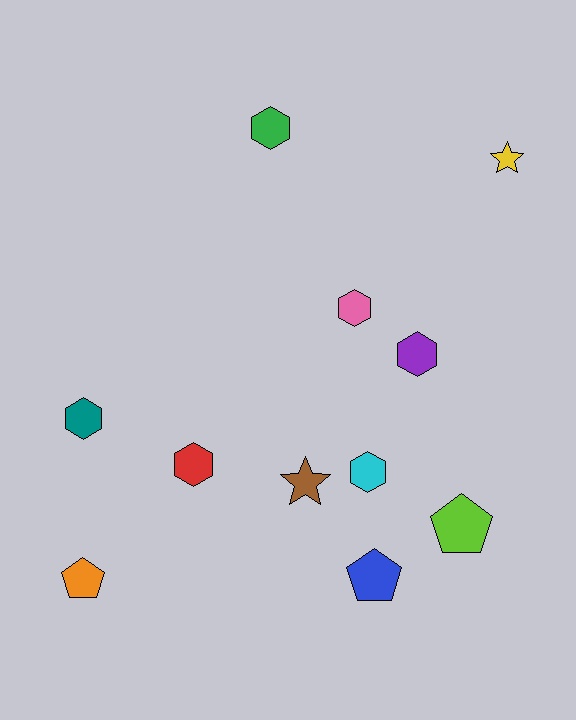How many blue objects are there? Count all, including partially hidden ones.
There is 1 blue object.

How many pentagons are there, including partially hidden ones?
There are 3 pentagons.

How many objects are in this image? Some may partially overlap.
There are 11 objects.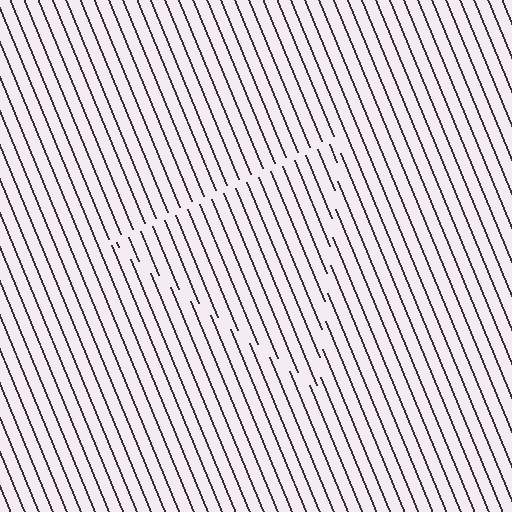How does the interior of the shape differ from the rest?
The interior of the shape contains the same grating, shifted by half a period — the contour is defined by the phase discontinuity where line-ends from the inner and outer gratings abut.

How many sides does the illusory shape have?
3 sides — the line-ends trace a triangle.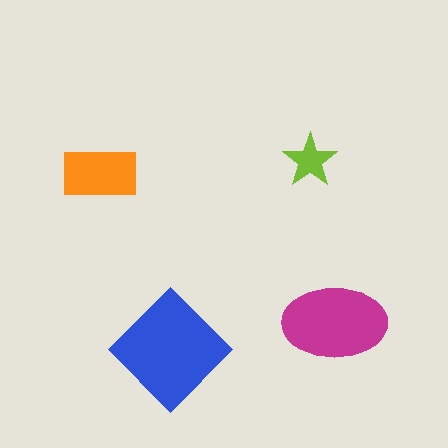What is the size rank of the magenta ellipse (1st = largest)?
2nd.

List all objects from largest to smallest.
The blue diamond, the magenta ellipse, the orange rectangle, the lime star.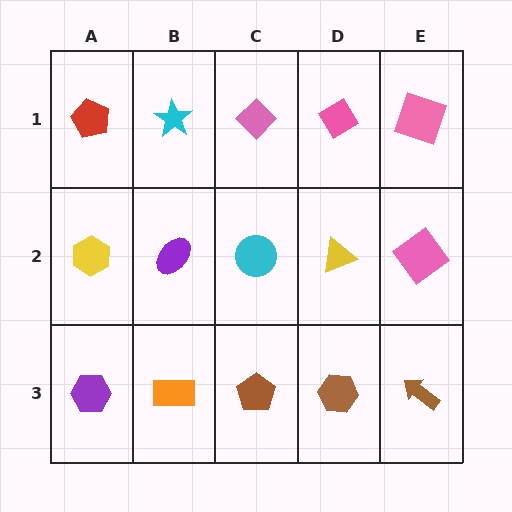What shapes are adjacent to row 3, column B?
A purple ellipse (row 2, column B), a purple hexagon (row 3, column A), a brown pentagon (row 3, column C).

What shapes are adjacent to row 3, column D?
A yellow triangle (row 2, column D), a brown pentagon (row 3, column C), a brown arrow (row 3, column E).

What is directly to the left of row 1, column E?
A pink diamond.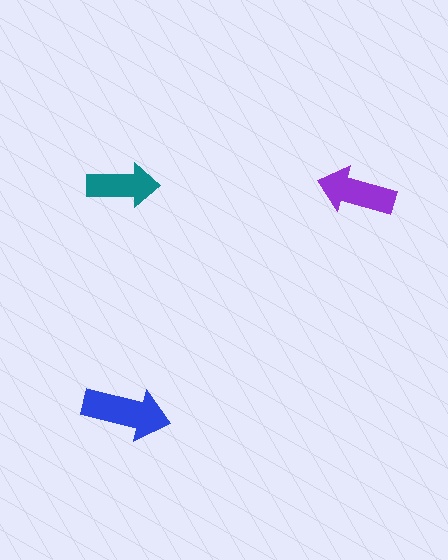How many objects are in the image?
There are 3 objects in the image.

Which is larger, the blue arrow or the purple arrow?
The blue one.